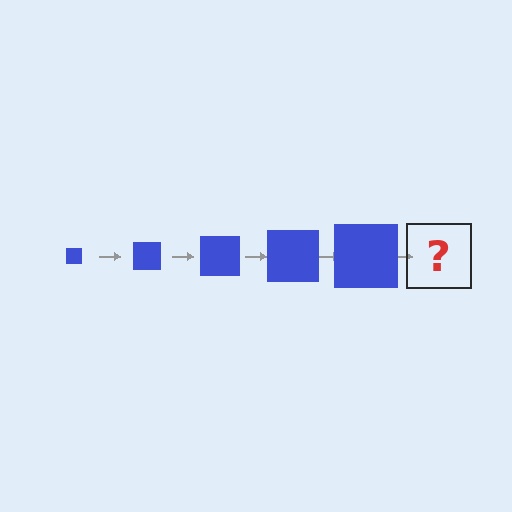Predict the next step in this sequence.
The next step is a blue square, larger than the previous one.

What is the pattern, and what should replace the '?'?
The pattern is that the square gets progressively larger each step. The '?' should be a blue square, larger than the previous one.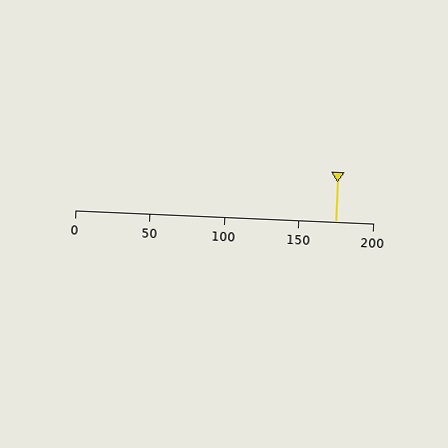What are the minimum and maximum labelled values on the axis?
The axis runs from 0 to 200.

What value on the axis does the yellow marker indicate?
The marker indicates approximately 175.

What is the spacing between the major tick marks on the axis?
The major ticks are spaced 50 apart.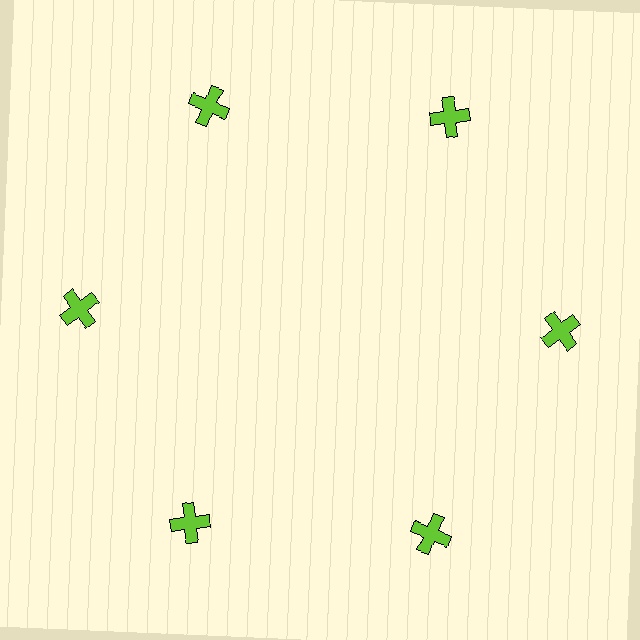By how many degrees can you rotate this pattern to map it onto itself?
The pattern maps onto itself every 60 degrees of rotation.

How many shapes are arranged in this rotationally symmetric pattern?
There are 6 shapes, arranged in 6 groups of 1.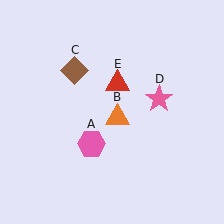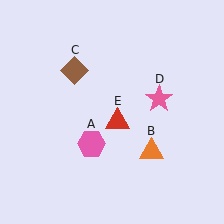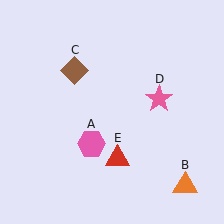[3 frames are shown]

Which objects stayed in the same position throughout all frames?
Pink hexagon (object A) and brown diamond (object C) and pink star (object D) remained stationary.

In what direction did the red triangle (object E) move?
The red triangle (object E) moved down.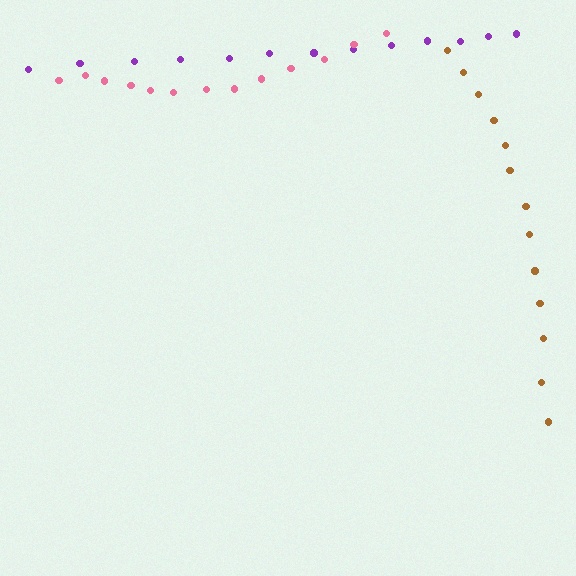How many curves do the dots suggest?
There are 3 distinct paths.